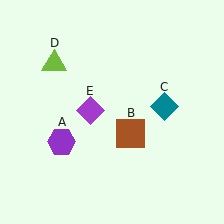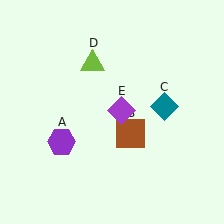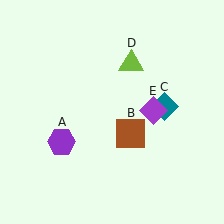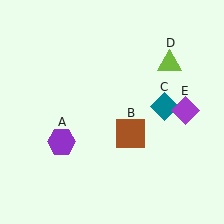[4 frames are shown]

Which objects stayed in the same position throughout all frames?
Purple hexagon (object A) and brown square (object B) and teal diamond (object C) remained stationary.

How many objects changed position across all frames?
2 objects changed position: lime triangle (object D), purple diamond (object E).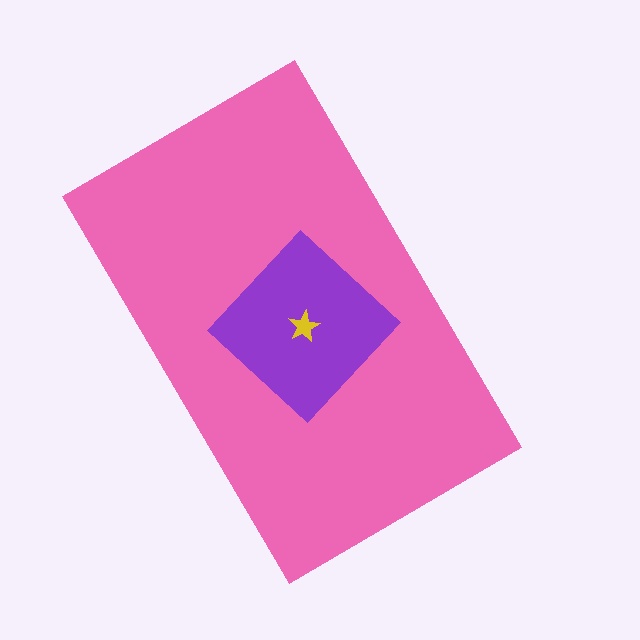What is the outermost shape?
The pink rectangle.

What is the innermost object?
The yellow star.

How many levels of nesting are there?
3.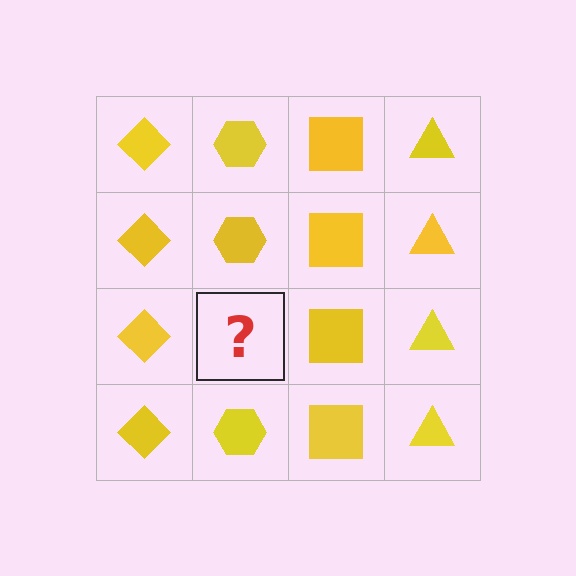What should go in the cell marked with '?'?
The missing cell should contain a yellow hexagon.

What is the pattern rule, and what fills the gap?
The rule is that each column has a consistent shape. The gap should be filled with a yellow hexagon.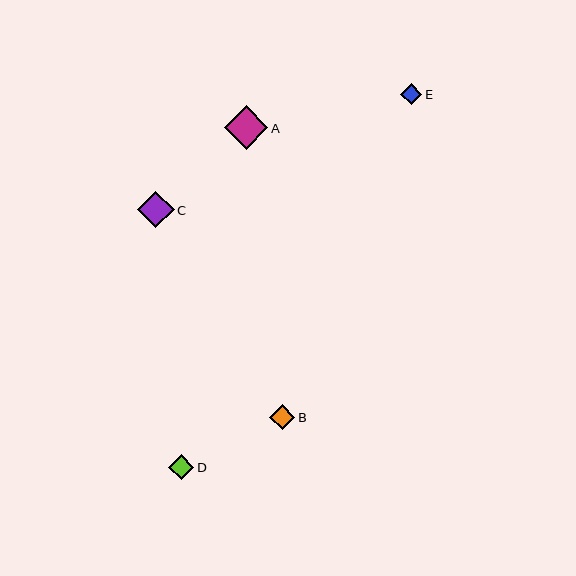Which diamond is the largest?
Diamond A is the largest with a size of approximately 43 pixels.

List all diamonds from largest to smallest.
From largest to smallest: A, C, D, B, E.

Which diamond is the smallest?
Diamond E is the smallest with a size of approximately 21 pixels.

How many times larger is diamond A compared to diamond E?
Diamond A is approximately 2.0 times the size of diamond E.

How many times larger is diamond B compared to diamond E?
Diamond B is approximately 1.2 times the size of diamond E.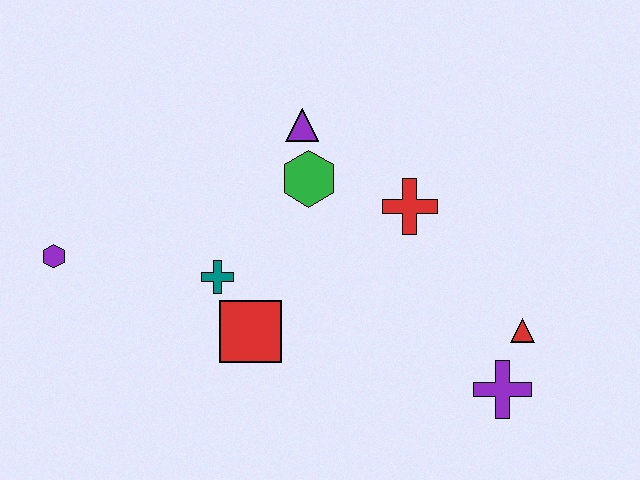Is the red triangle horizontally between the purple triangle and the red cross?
No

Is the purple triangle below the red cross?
No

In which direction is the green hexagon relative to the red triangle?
The green hexagon is to the left of the red triangle.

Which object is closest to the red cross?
The green hexagon is closest to the red cross.